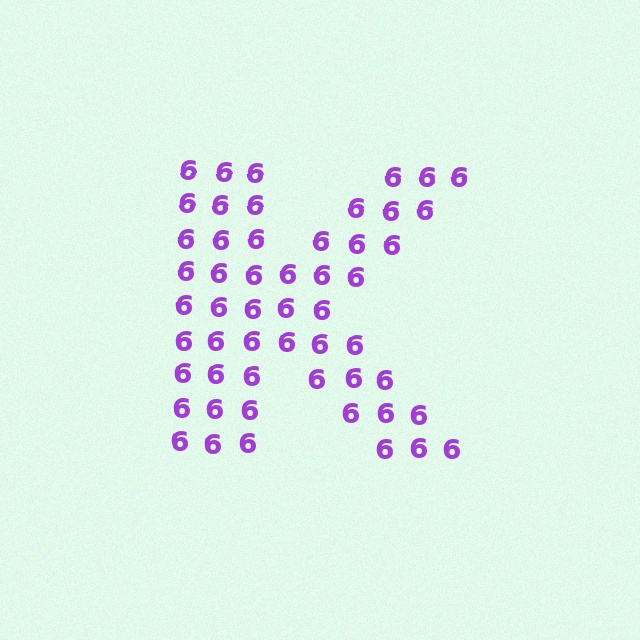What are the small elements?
The small elements are digit 6's.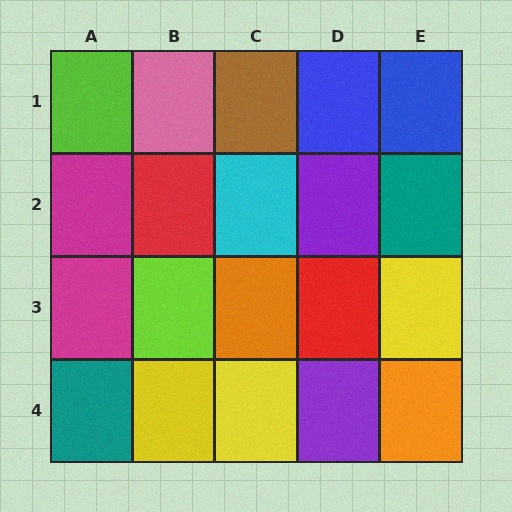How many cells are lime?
2 cells are lime.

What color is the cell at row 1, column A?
Lime.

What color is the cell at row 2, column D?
Purple.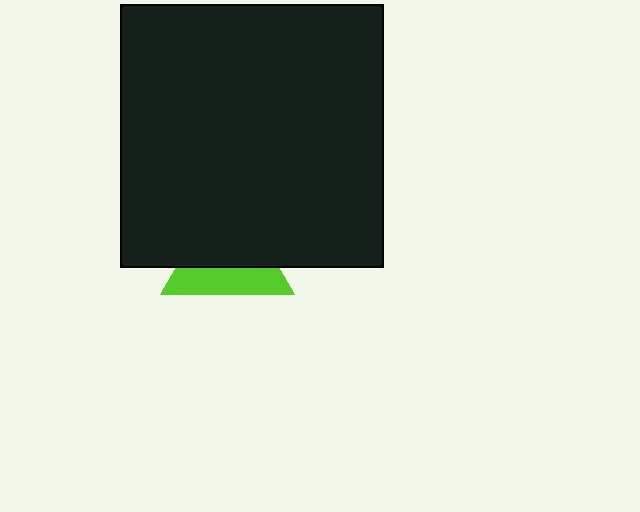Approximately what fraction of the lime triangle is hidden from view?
Roughly 58% of the lime triangle is hidden behind the black square.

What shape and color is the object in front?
The object in front is a black square.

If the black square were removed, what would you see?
You would see the complete lime triangle.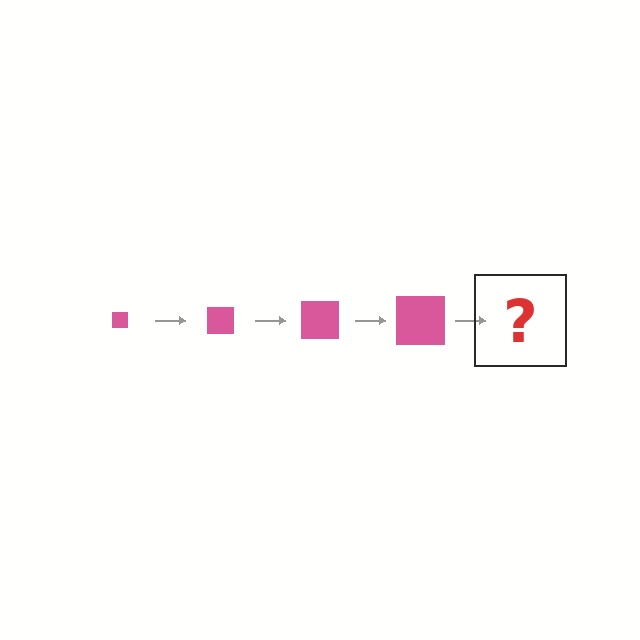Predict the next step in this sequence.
The next step is a pink square, larger than the previous one.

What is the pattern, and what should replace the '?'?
The pattern is that the square gets progressively larger each step. The '?' should be a pink square, larger than the previous one.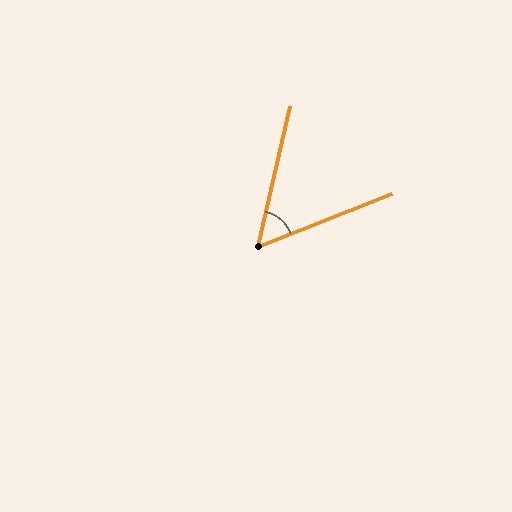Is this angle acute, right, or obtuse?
It is acute.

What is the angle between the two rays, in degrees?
Approximately 56 degrees.